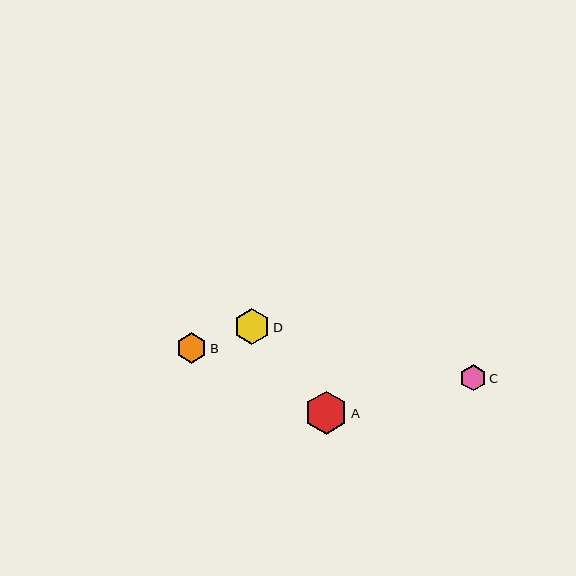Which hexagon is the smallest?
Hexagon C is the smallest with a size of approximately 26 pixels.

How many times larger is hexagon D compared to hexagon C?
Hexagon D is approximately 1.4 times the size of hexagon C.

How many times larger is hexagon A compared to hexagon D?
Hexagon A is approximately 1.2 times the size of hexagon D.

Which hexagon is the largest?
Hexagon A is the largest with a size of approximately 43 pixels.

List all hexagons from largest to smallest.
From largest to smallest: A, D, B, C.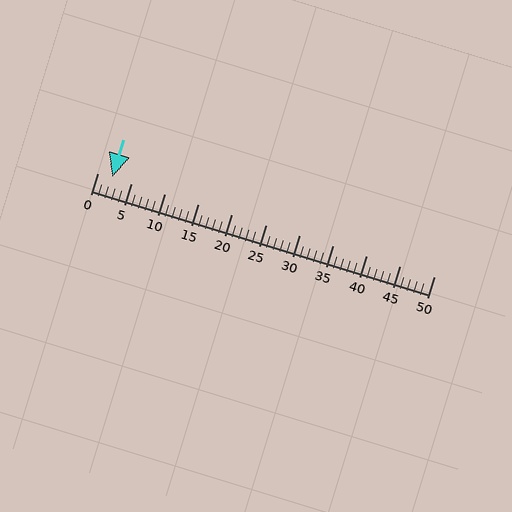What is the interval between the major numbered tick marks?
The major tick marks are spaced 5 units apart.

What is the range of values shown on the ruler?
The ruler shows values from 0 to 50.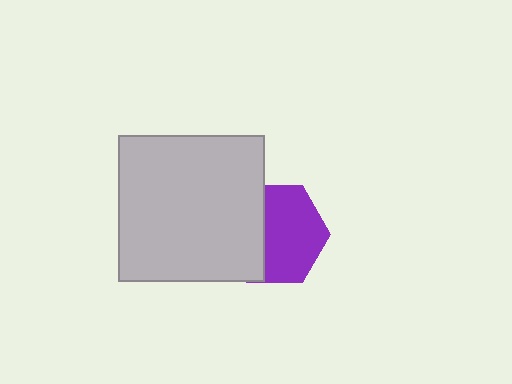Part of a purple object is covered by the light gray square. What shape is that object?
It is a hexagon.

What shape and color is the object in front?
The object in front is a light gray square.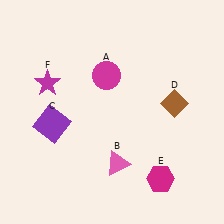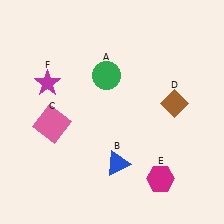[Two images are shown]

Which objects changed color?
A changed from magenta to green. B changed from pink to blue. C changed from purple to pink.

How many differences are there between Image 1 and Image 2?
There are 3 differences between the two images.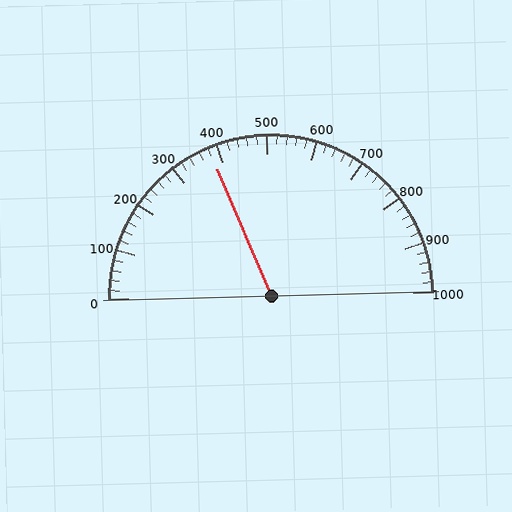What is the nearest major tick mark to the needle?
The nearest major tick mark is 400.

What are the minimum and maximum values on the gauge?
The gauge ranges from 0 to 1000.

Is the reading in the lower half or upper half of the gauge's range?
The reading is in the lower half of the range (0 to 1000).